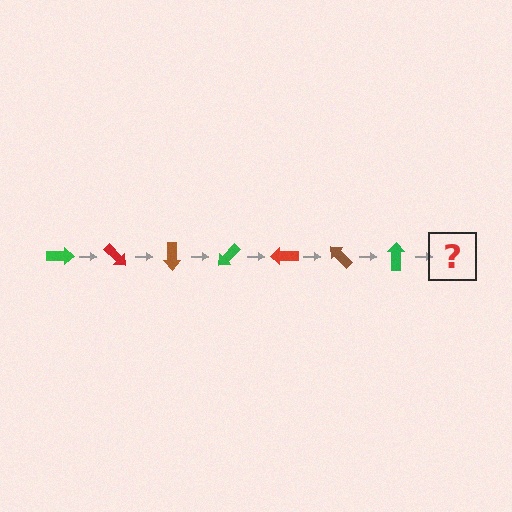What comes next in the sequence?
The next element should be a red arrow, rotated 315 degrees from the start.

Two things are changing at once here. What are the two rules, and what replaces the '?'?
The two rules are that it rotates 45 degrees each step and the color cycles through green, red, and brown. The '?' should be a red arrow, rotated 315 degrees from the start.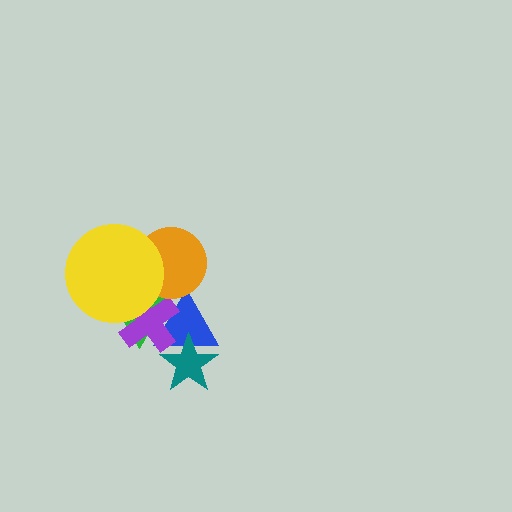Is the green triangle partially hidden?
Yes, it is partially covered by another shape.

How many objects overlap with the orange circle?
3 objects overlap with the orange circle.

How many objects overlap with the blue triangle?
4 objects overlap with the blue triangle.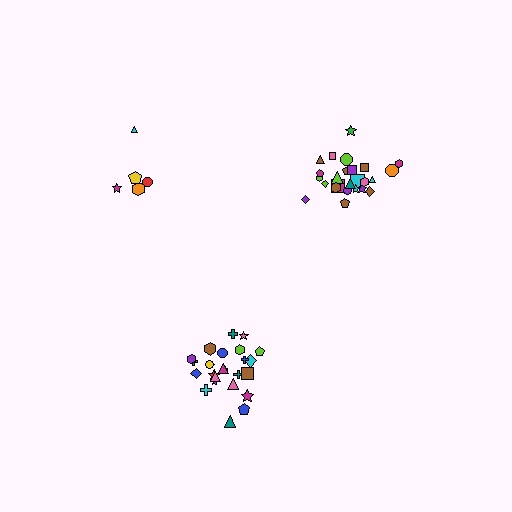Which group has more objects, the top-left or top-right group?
The top-right group.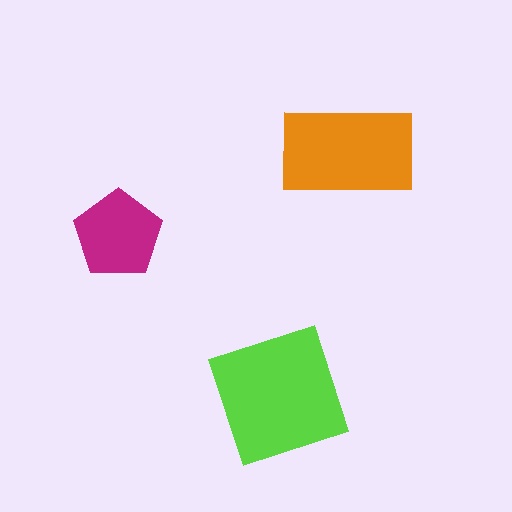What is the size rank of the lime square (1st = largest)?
1st.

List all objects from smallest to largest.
The magenta pentagon, the orange rectangle, the lime square.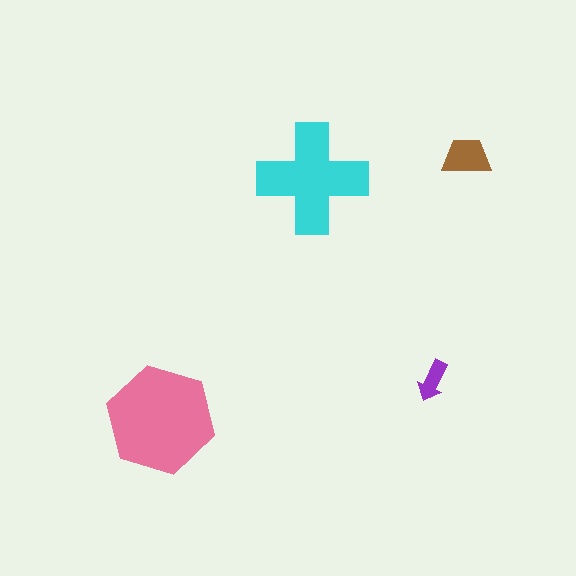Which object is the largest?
The pink hexagon.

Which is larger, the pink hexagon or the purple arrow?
The pink hexagon.